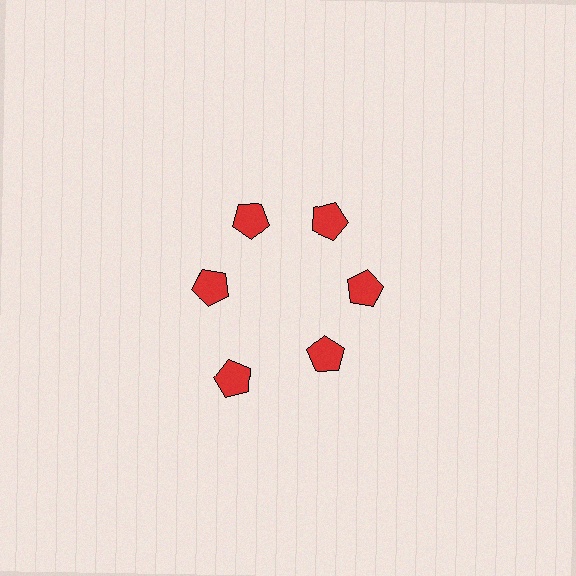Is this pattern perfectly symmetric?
No. The 6 red pentagons are arranged in a ring, but one element near the 7 o'clock position is pushed outward from the center, breaking the 6-fold rotational symmetry.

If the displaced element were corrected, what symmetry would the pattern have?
It would have 6-fold rotational symmetry — the pattern would map onto itself every 60 degrees.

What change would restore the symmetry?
The symmetry would be restored by moving it inward, back onto the ring so that all 6 pentagons sit at equal angles and equal distance from the center.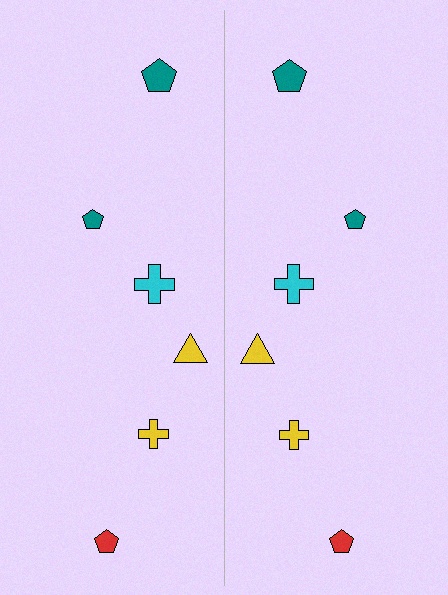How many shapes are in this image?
There are 12 shapes in this image.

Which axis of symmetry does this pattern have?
The pattern has a vertical axis of symmetry running through the center of the image.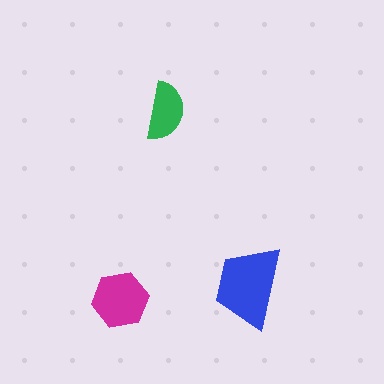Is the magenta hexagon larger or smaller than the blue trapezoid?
Smaller.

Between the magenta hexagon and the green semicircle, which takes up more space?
The magenta hexagon.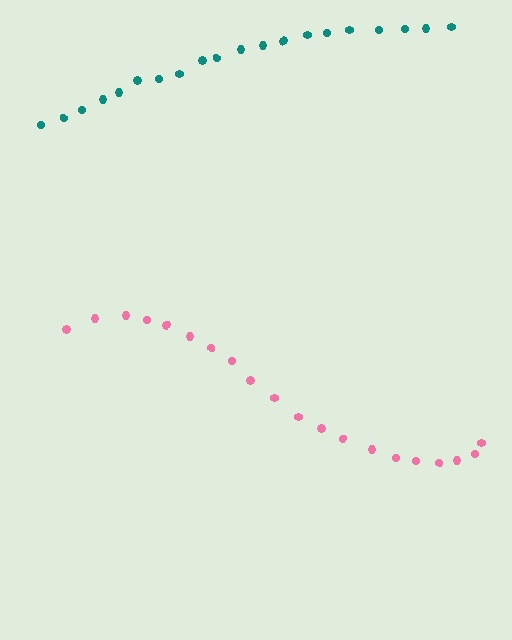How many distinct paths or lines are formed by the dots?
There are 2 distinct paths.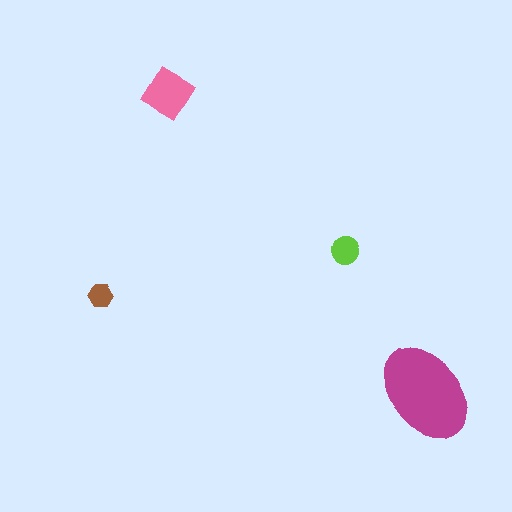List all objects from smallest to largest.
The brown hexagon, the lime circle, the pink diamond, the magenta ellipse.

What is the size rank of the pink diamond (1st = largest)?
2nd.